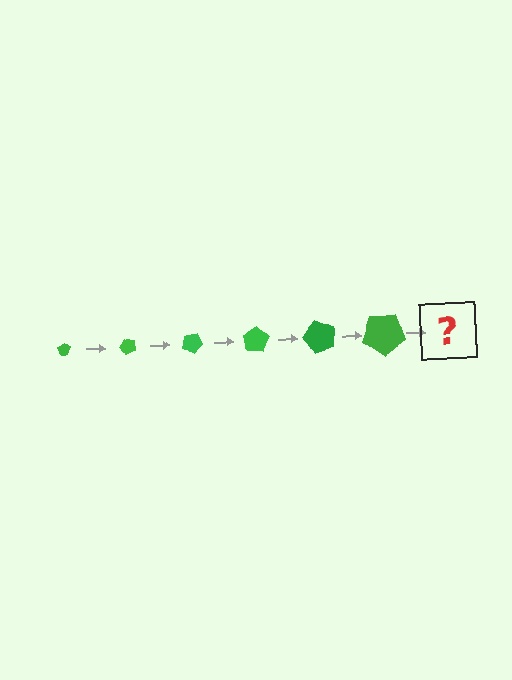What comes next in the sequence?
The next element should be a pentagon, larger than the previous one and rotated 300 degrees from the start.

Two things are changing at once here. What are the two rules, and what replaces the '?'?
The two rules are that the pentagon grows larger each step and it rotates 50 degrees each step. The '?' should be a pentagon, larger than the previous one and rotated 300 degrees from the start.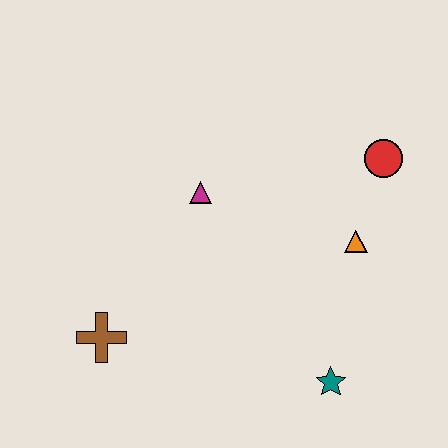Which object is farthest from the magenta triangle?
The teal star is farthest from the magenta triangle.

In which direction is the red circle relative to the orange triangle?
The red circle is above the orange triangle.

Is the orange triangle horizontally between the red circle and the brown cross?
Yes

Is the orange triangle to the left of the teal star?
No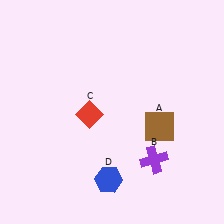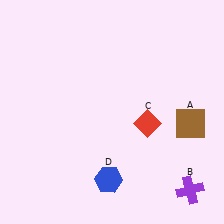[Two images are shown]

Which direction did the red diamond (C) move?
The red diamond (C) moved right.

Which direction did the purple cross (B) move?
The purple cross (B) moved right.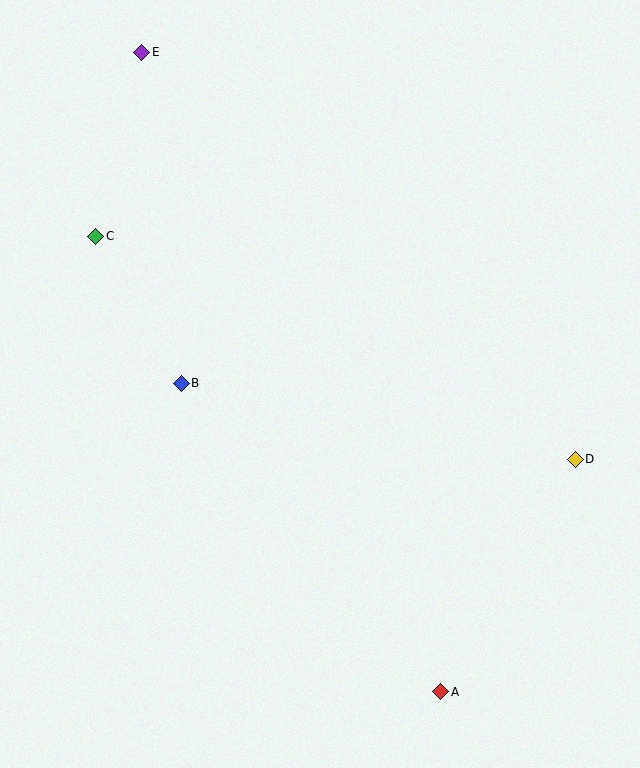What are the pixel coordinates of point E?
Point E is at (142, 52).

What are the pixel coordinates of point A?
Point A is at (441, 692).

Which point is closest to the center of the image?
Point B at (181, 383) is closest to the center.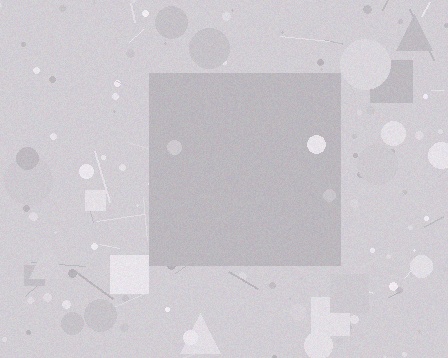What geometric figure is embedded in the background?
A square is embedded in the background.